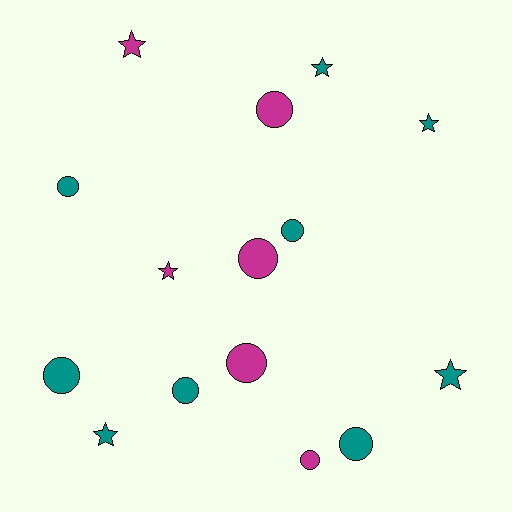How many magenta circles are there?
There are 4 magenta circles.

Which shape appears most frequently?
Circle, with 9 objects.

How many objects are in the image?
There are 15 objects.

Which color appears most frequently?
Teal, with 9 objects.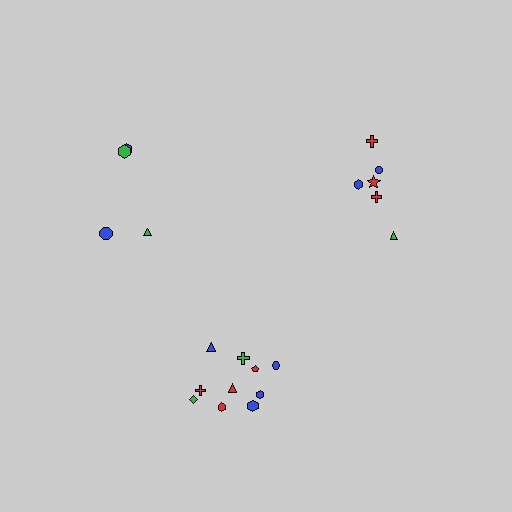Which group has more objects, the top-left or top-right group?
The top-right group.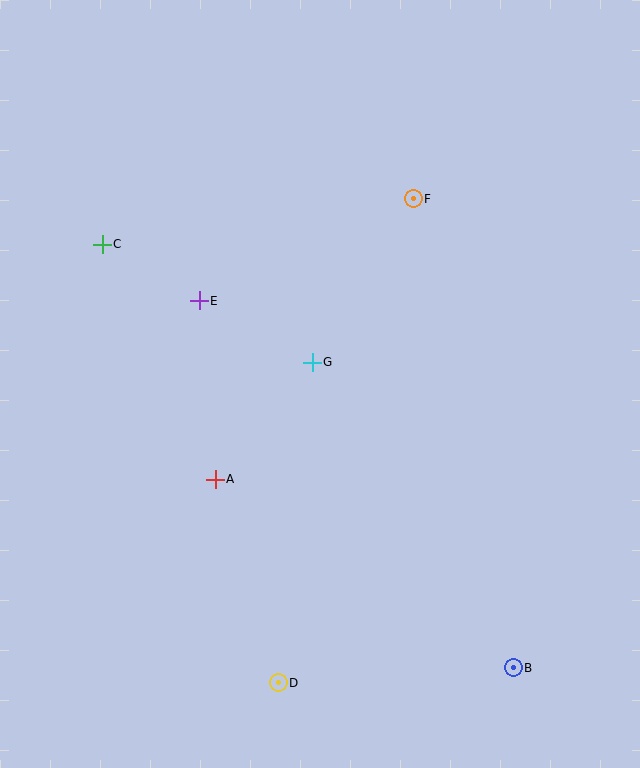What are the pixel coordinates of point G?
Point G is at (312, 362).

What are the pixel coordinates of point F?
Point F is at (413, 199).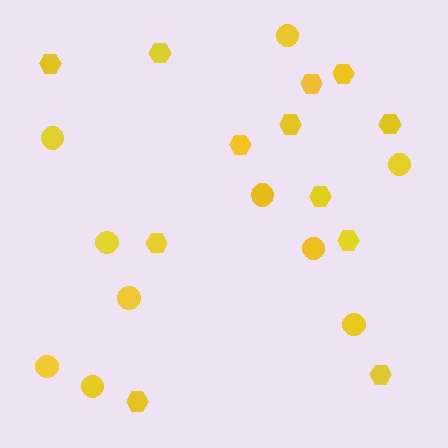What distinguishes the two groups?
There are 2 groups: one group of hexagons (12) and one group of circles (10).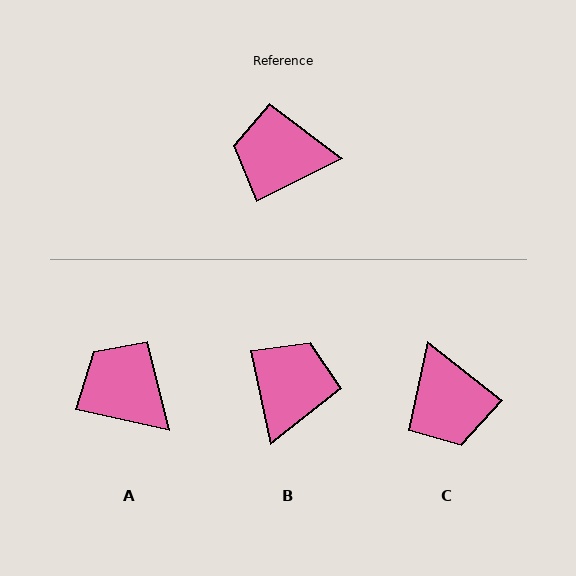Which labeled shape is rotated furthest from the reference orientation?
C, about 115 degrees away.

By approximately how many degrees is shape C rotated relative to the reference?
Approximately 115 degrees counter-clockwise.